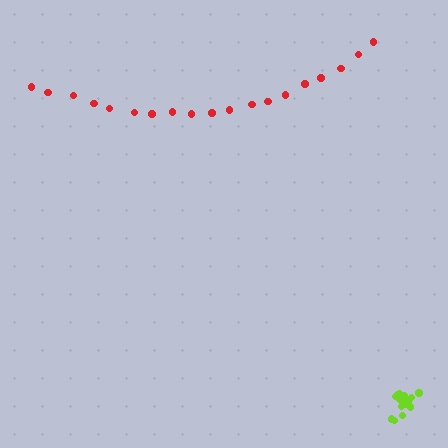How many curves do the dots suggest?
There are 2 distinct paths.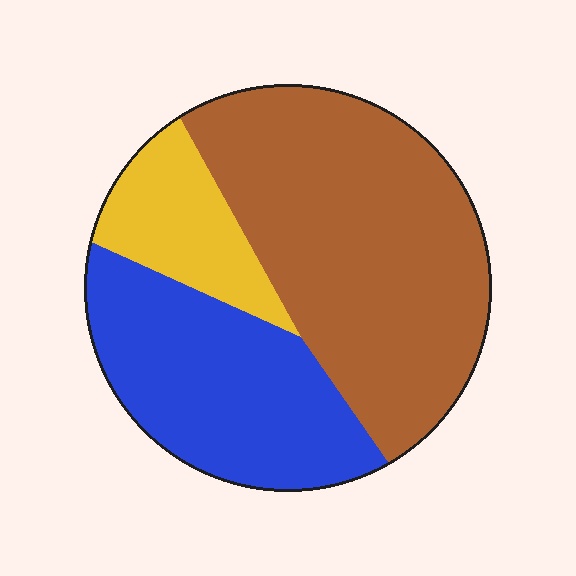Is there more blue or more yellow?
Blue.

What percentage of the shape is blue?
Blue takes up about one third (1/3) of the shape.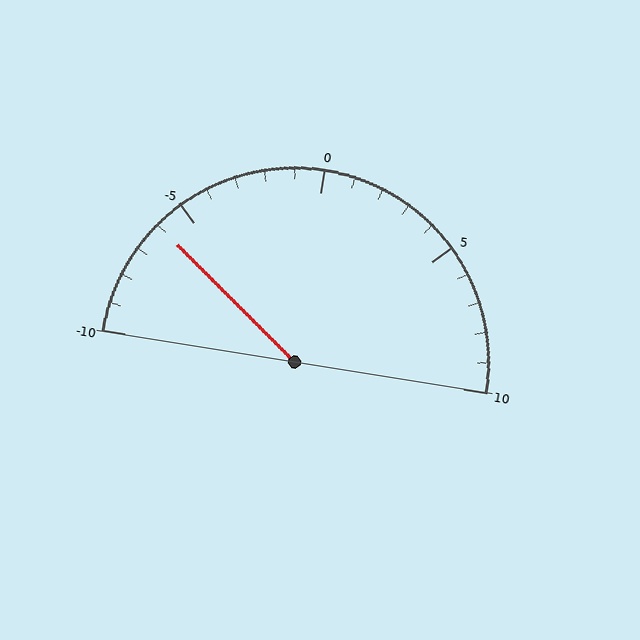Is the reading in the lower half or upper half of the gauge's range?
The reading is in the lower half of the range (-10 to 10).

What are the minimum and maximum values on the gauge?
The gauge ranges from -10 to 10.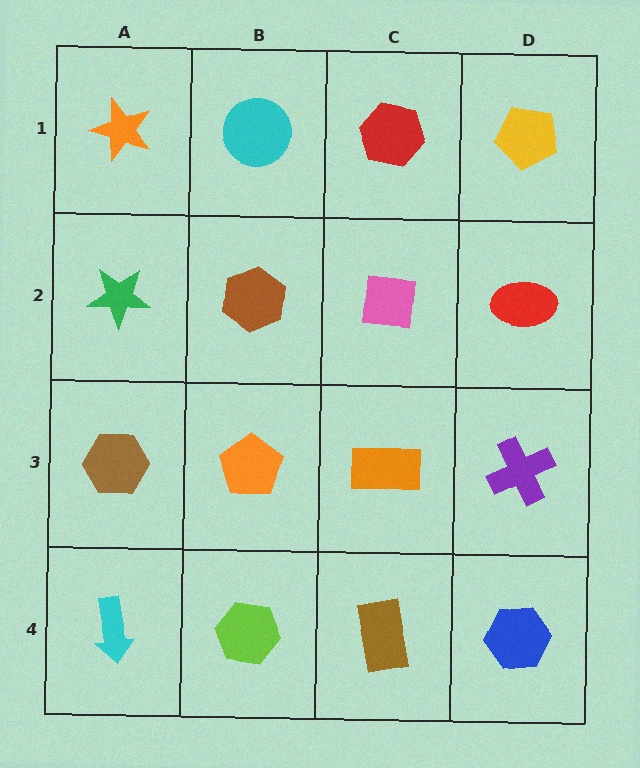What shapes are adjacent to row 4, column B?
An orange pentagon (row 3, column B), a cyan arrow (row 4, column A), a brown rectangle (row 4, column C).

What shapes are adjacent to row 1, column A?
A green star (row 2, column A), a cyan circle (row 1, column B).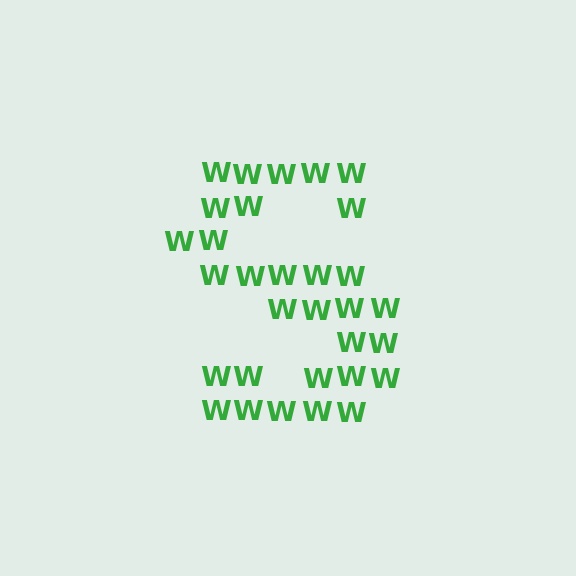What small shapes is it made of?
It is made of small letter W's.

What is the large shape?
The large shape is the letter S.